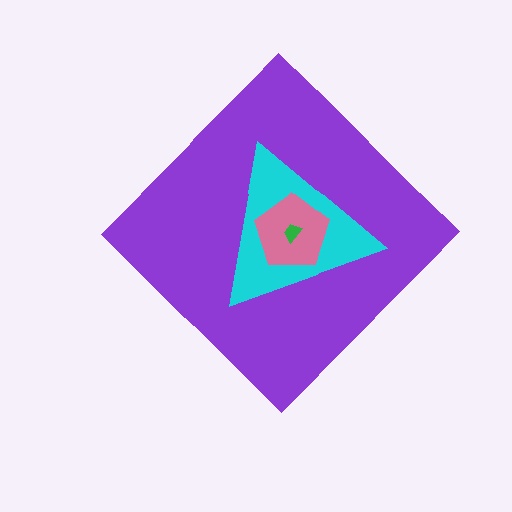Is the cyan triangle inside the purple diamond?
Yes.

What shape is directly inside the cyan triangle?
The pink pentagon.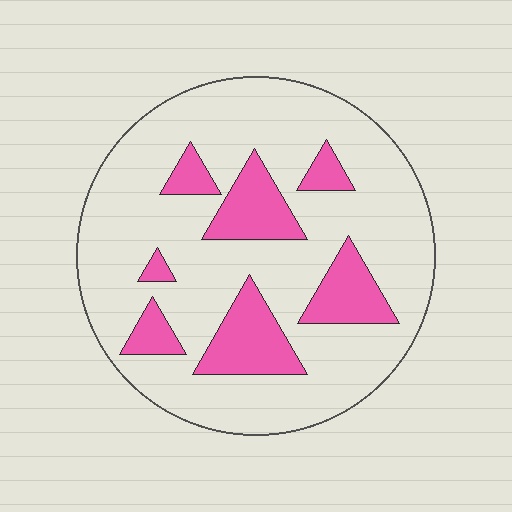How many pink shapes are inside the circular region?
7.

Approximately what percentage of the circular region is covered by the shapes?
Approximately 20%.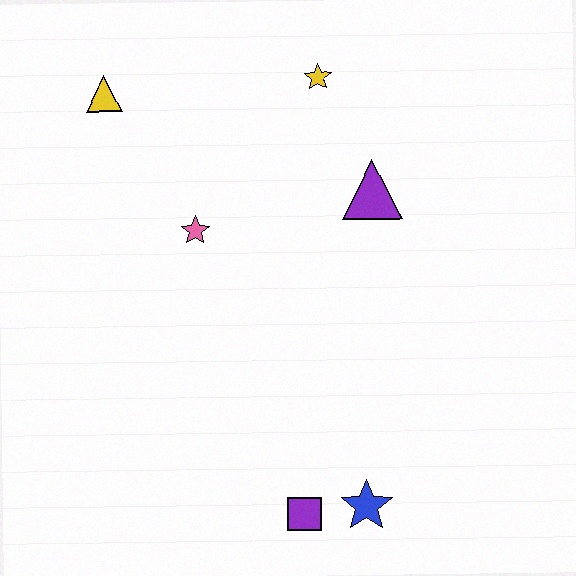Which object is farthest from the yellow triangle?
The blue star is farthest from the yellow triangle.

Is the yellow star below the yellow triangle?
No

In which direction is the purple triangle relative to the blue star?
The purple triangle is above the blue star.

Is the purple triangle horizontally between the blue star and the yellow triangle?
No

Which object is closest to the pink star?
The yellow triangle is closest to the pink star.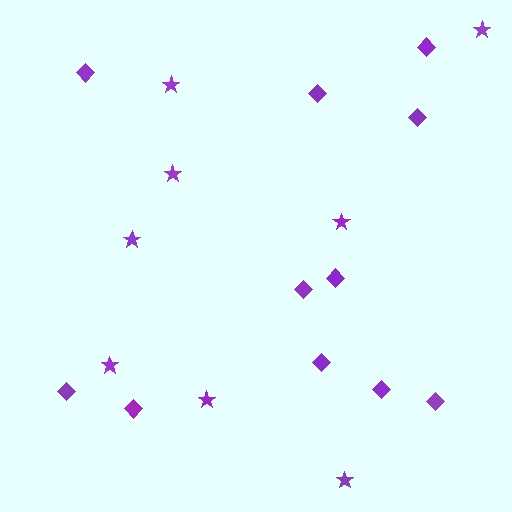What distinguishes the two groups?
There are 2 groups: one group of diamonds (11) and one group of stars (8).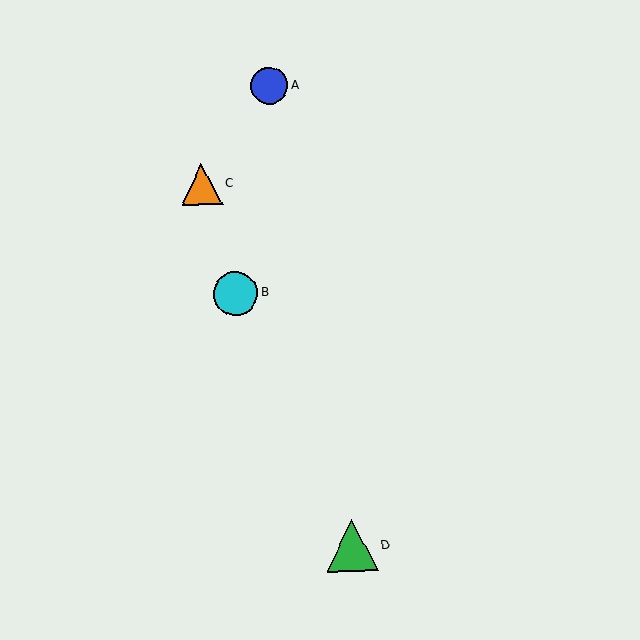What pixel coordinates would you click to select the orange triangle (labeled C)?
Click at (202, 185) to select the orange triangle C.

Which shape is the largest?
The green triangle (labeled D) is the largest.